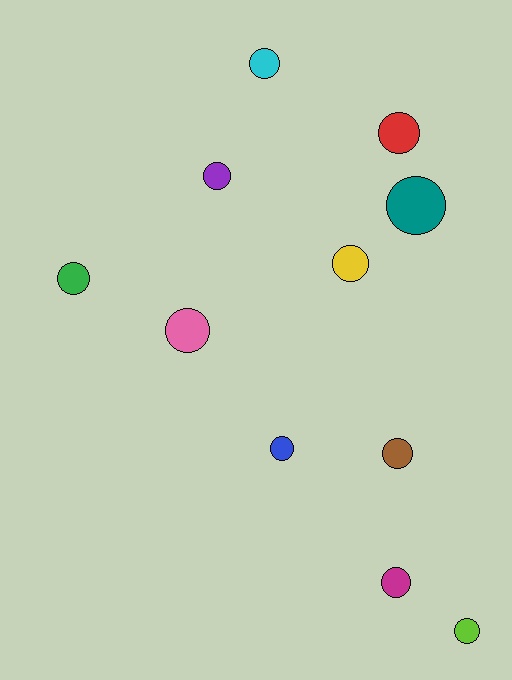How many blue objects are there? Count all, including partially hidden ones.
There is 1 blue object.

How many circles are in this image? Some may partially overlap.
There are 11 circles.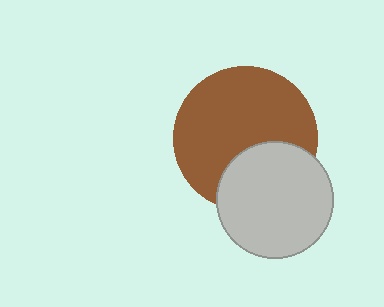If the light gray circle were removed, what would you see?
You would see the complete brown circle.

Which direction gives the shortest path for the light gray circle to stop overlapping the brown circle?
Moving down gives the shortest separation.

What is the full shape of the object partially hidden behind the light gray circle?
The partially hidden object is a brown circle.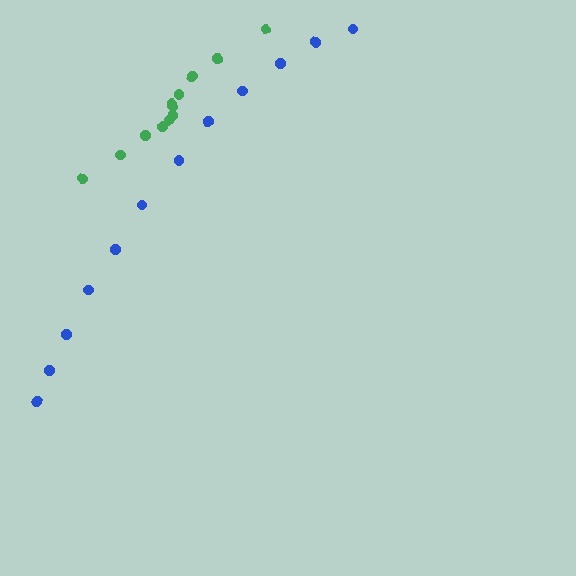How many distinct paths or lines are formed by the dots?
There are 2 distinct paths.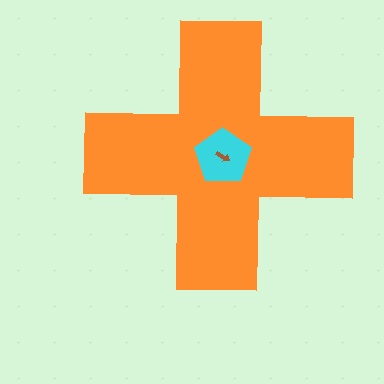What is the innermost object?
The brown arrow.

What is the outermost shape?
The orange cross.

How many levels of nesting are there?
3.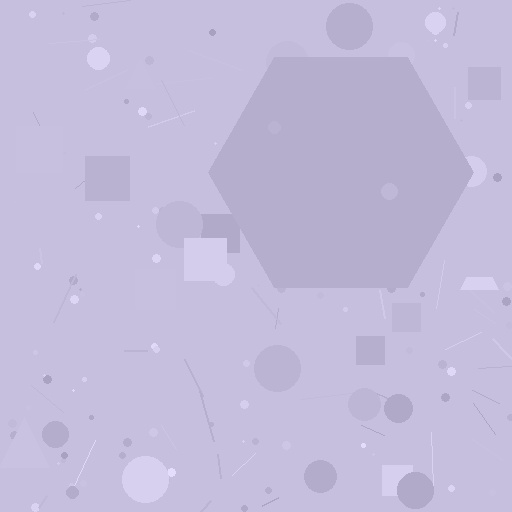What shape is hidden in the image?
A hexagon is hidden in the image.